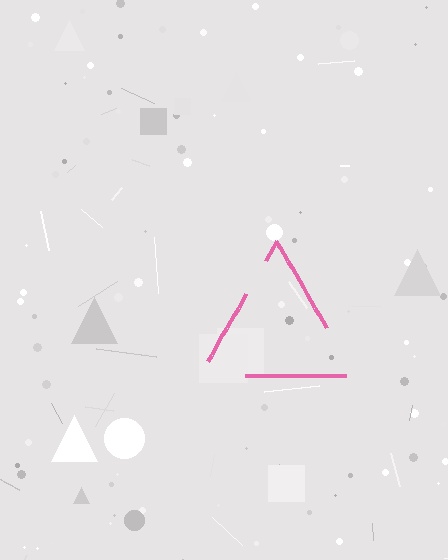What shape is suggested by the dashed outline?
The dashed outline suggests a triangle.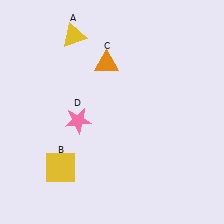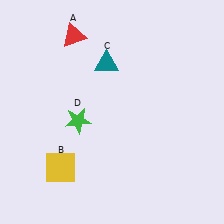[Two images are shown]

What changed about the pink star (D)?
In Image 1, D is pink. In Image 2, it changed to green.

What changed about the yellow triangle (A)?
In Image 1, A is yellow. In Image 2, it changed to red.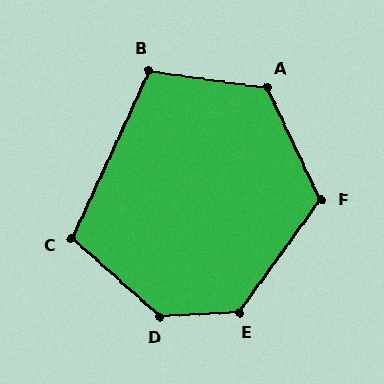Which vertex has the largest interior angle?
D, at approximately 135 degrees.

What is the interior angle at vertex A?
Approximately 123 degrees (obtuse).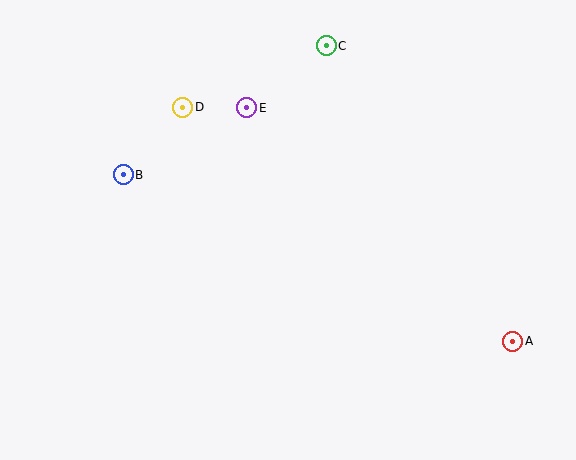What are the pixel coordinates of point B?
Point B is at (123, 175).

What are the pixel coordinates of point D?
Point D is at (183, 107).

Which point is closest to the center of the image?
Point E at (247, 108) is closest to the center.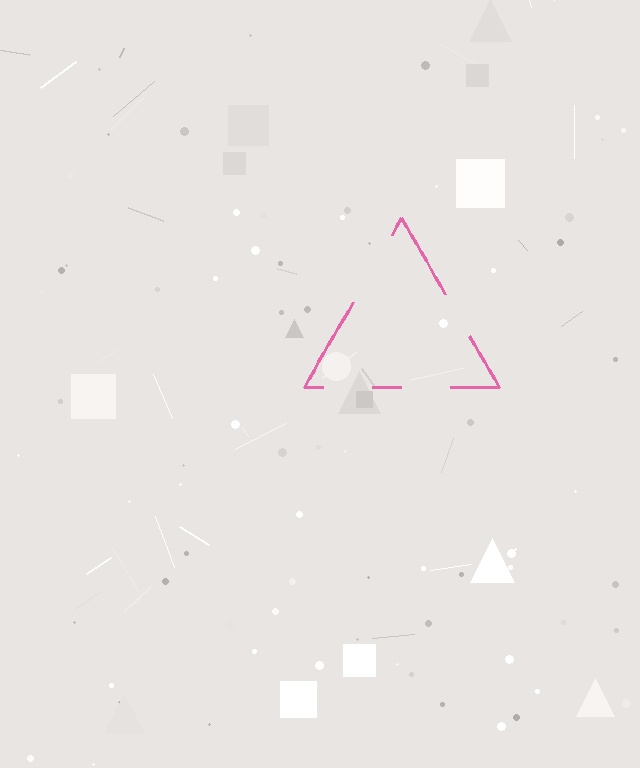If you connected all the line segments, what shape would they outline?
They would outline a triangle.